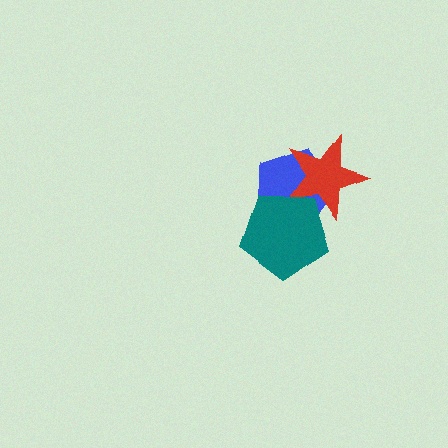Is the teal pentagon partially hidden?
No, no other shape covers it.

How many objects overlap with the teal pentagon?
2 objects overlap with the teal pentagon.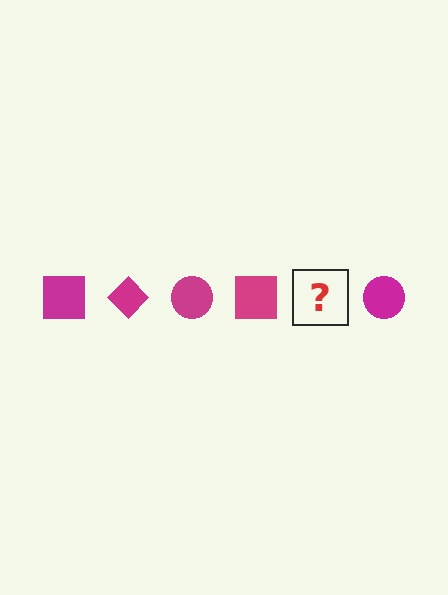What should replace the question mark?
The question mark should be replaced with a magenta diamond.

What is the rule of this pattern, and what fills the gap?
The rule is that the pattern cycles through square, diamond, circle shapes in magenta. The gap should be filled with a magenta diamond.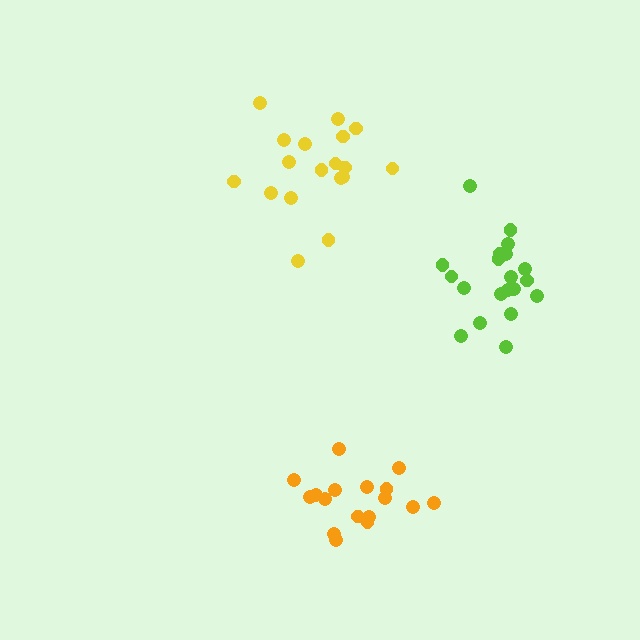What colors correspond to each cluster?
The clusters are colored: yellow, orange, lime.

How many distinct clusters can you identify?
There are 3 distinct clusters.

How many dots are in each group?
Group 1: 18 dots, Group 2: 17 dots, Group 3: 20 dots (55 total).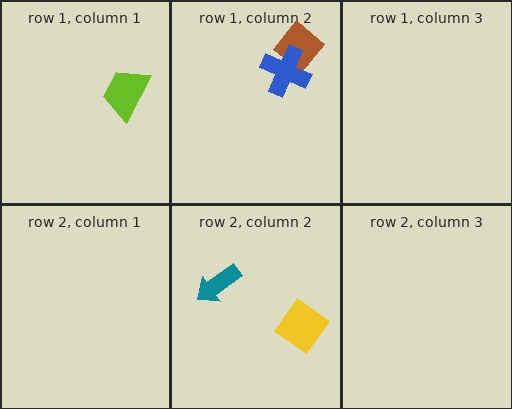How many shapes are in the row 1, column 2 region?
2.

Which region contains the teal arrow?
The row 2, column 2 region.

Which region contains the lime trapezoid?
The row 1, column 1 region.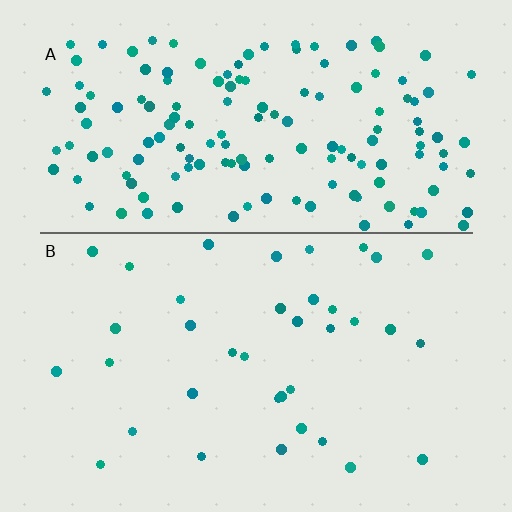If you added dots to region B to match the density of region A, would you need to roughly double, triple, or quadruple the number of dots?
Approximately quadruple.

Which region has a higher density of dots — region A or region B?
A (the top).